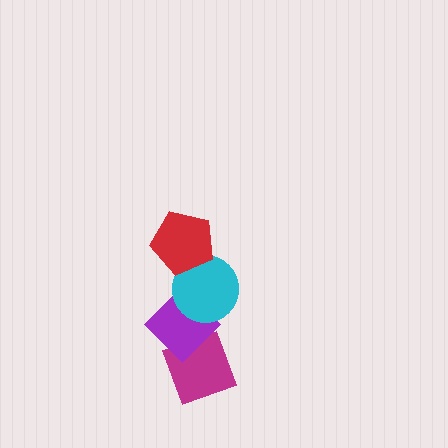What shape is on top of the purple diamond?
The cyan circle is on top of the purple diamond.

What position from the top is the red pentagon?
The red pentagon is 1st from the top.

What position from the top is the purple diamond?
The purple diamond is 3rd from the top.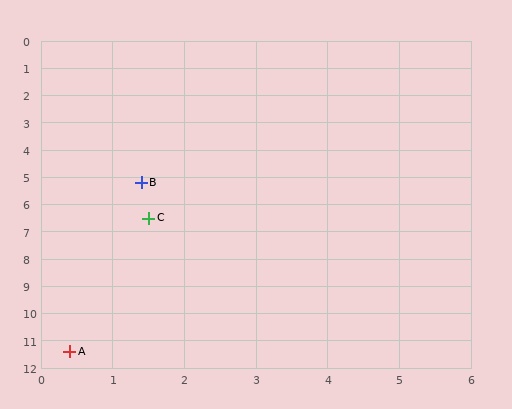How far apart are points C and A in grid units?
Points C and A are about 5.0 grid units apart.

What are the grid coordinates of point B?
Point B is at approximately (1.4, 5.2).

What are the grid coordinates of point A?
Point A is at approximately (0.4, 11.4).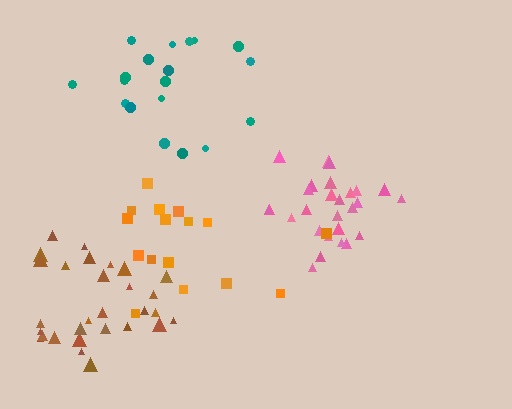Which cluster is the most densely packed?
Pink.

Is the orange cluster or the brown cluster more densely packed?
Brown.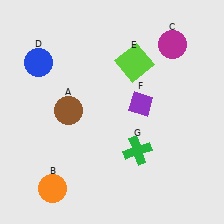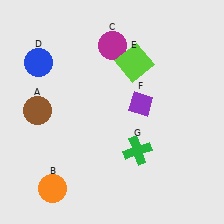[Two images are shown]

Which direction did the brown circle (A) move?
The brown circle (A) moved left.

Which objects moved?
The objects that moved are: the brown circle (A), the magenta circle (C).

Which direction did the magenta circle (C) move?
The magenta circle (C) moved left.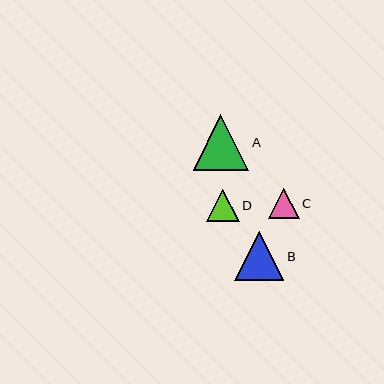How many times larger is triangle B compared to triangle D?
Triangle B is approximately 1.5 times the size of triangle D.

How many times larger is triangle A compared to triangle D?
Triangle A is approximately 1.7 times the size of triangle D.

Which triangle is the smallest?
Triangle C is the smallest with a size of approximately 30 pixels.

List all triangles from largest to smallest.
From largest to smallest: A, B, D, C.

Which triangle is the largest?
Triangle A is the largest with a size of approximately 55 pixels.